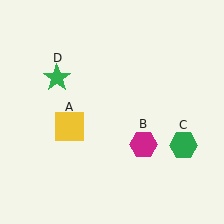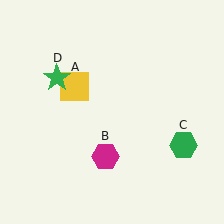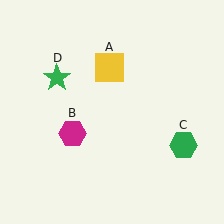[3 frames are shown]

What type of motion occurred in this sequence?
The yellow square (object A), magenta hexagon (object B) rotated clockwise around the center of the scene.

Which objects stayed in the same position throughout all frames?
Green hexagon (object C) and green star (object D) remained stationary.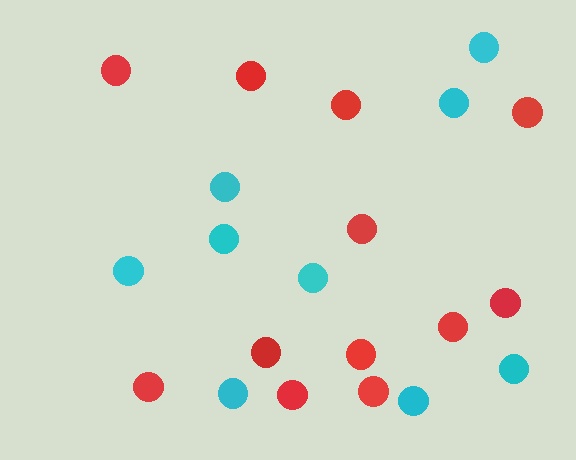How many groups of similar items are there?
There are 2 groups: one group of cyan circles (9) and one group of red circles (12).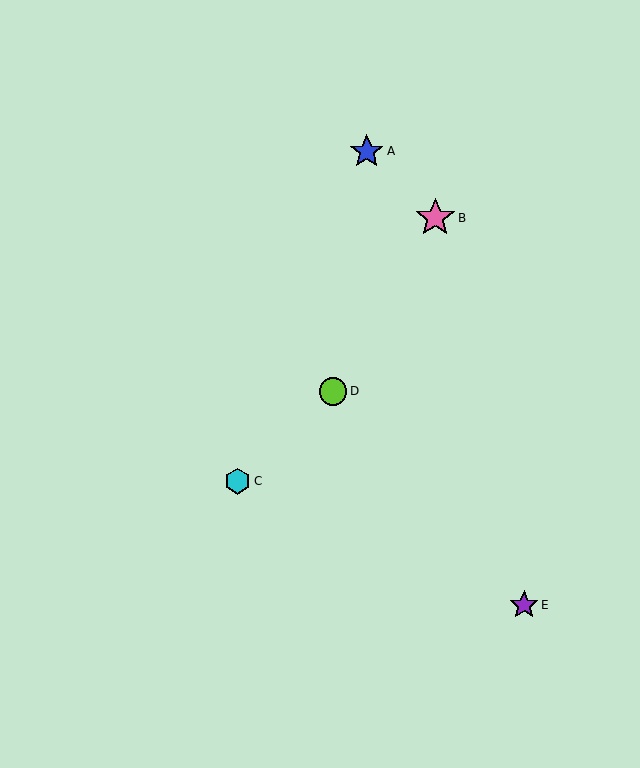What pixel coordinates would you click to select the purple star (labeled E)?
Click at (524, 605) to select the purple star E.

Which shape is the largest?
The pink star (labeled B) is the largest.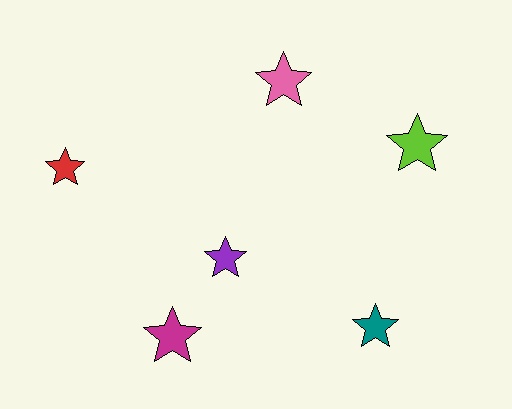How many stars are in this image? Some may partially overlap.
There are 6 stars.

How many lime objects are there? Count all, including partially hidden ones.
There is 1 lime object.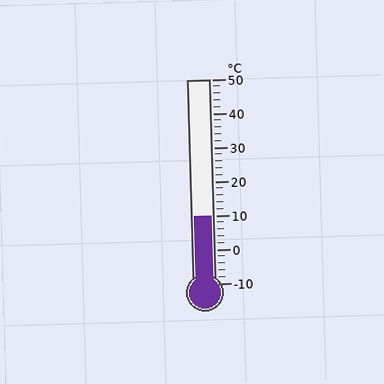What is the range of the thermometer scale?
The thermometer scale ranges from -10°C to 50°C.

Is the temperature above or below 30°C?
The temperature is below 30°C.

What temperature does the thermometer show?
The thermometer shows approximately 10°C.